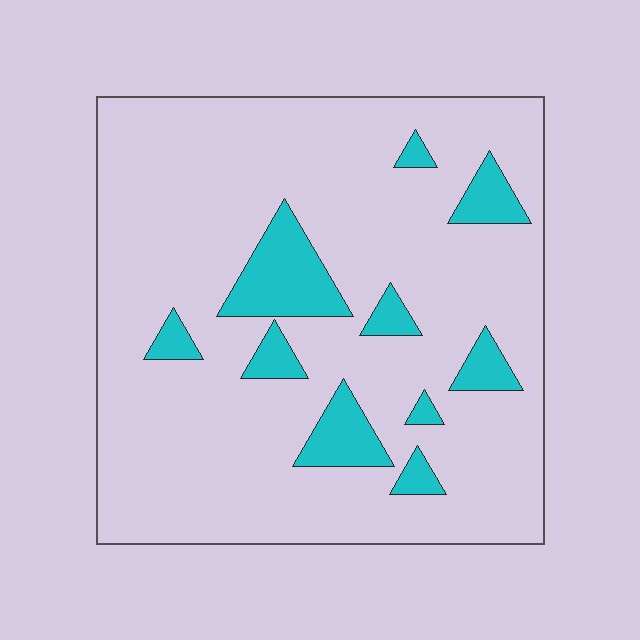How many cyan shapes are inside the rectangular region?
10.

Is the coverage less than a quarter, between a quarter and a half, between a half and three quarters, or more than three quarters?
Less than a quarter.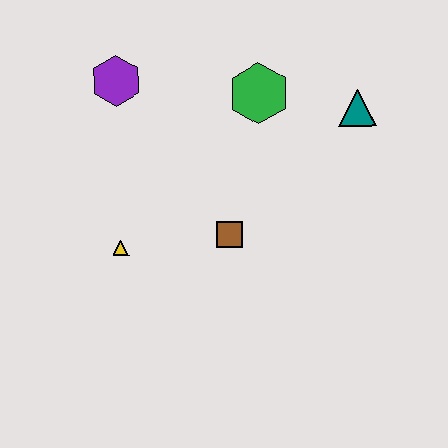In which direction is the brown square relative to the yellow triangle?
The brown square is to the right of the yellow triangle.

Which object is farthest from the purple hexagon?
The teal triangle is farthest from the purple hexagon.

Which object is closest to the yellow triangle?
The brown square is closest to the yellow triangle.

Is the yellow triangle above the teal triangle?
No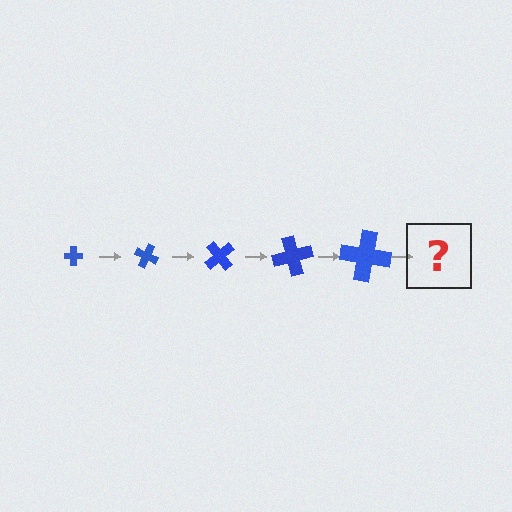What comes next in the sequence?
The next element should be a cross, larger than the previous one and rotated 125 degrees from the start.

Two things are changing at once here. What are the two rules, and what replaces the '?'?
The two rules are that the cross grows larger each step and it rotates 25 degrees each step. The '?' should be a cross, larger than the previous one and rotated 125 degrees from the start.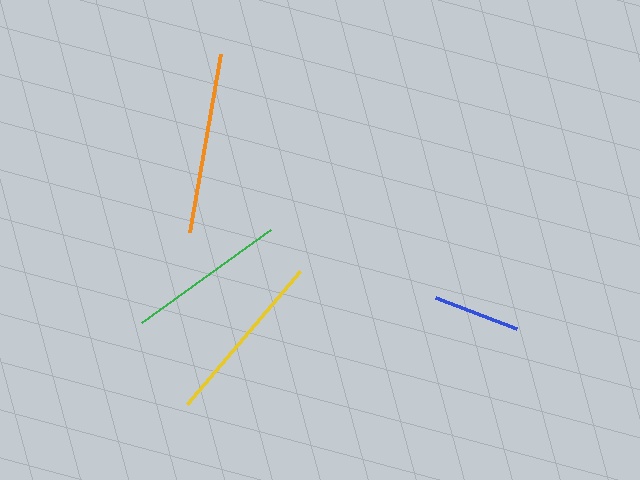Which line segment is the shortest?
The blue line is the shortest at approximately 87 pixels.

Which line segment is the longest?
The orange line is the longest at approximately 181 pixels.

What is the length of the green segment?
The green segment is approximately 160 pixels long.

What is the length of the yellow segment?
The yellow segment is approximately 174 pixels long.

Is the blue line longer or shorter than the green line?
The green line is longer than the blue line.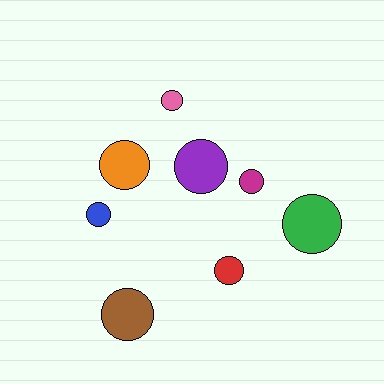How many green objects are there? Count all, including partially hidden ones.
There is 1 green object.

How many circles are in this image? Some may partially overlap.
There are 8 circles.